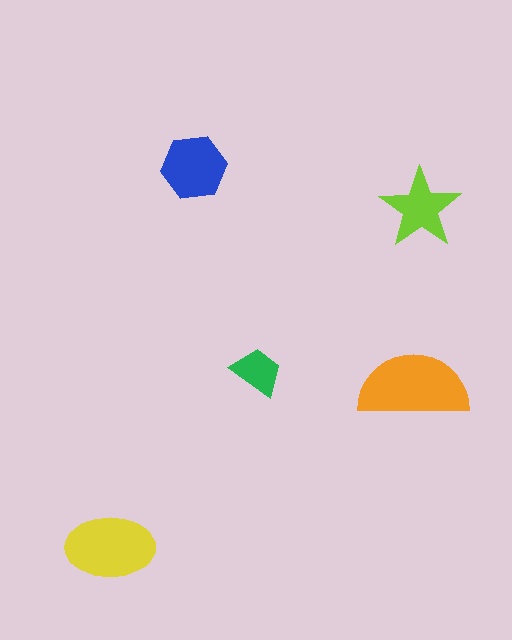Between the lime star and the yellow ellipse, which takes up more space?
The yellow ellipse.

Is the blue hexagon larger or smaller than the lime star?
Larger.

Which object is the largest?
The orange semicircle.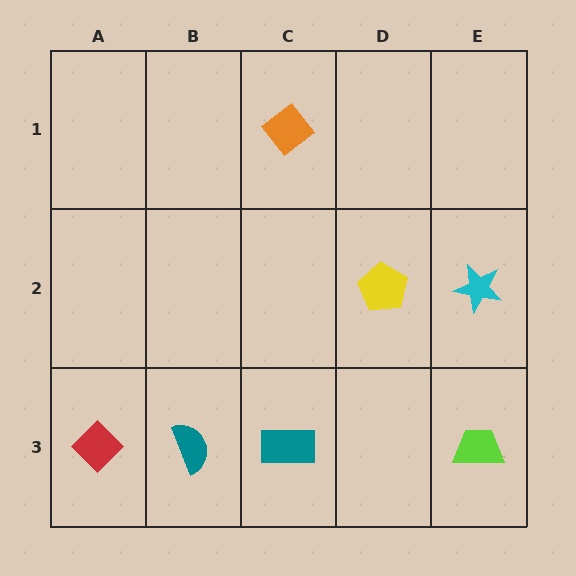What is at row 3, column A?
A red diamond.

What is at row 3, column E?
A lime trapezoid.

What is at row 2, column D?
A yellow pentagon.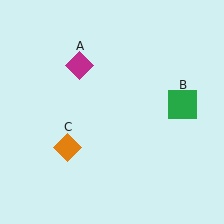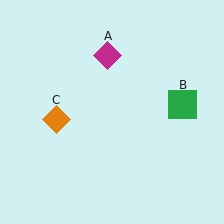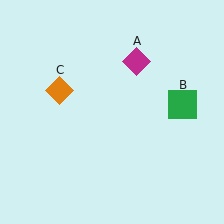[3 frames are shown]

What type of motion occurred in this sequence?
The magenta diamond (object A), orange diamond (object C) rotated clockwise around the center of the scene.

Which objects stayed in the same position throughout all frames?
Green square (object B) remained stationary.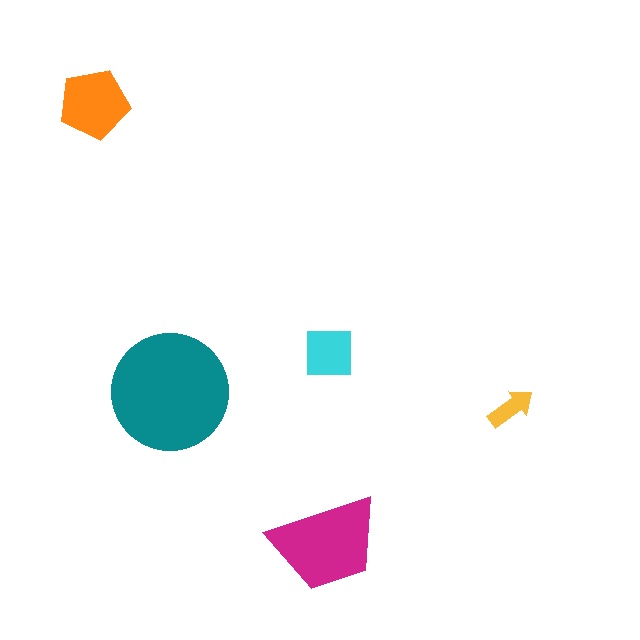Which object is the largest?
The teal circle.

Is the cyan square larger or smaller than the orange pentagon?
Smaller.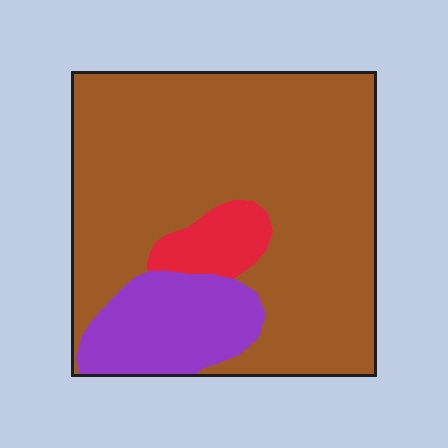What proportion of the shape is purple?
Purple covers around 15% of the shape.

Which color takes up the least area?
Red, at roughly 5%.